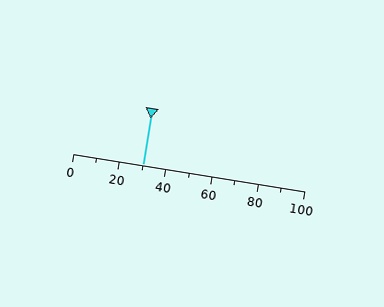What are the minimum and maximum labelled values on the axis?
The axis runs from 0 to 100.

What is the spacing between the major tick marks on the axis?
The major ticks are spaced 20 apart.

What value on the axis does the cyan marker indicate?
The marker indicates approximately 30.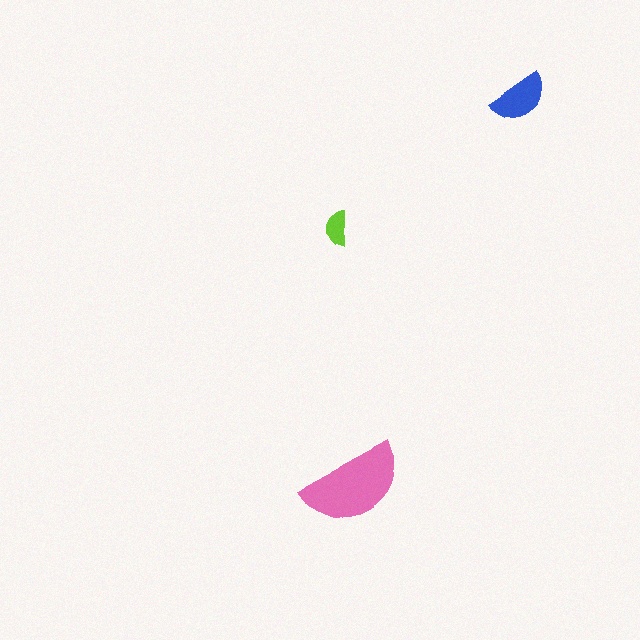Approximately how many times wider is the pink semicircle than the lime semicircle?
About 3 times wider.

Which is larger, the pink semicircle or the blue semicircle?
The pink one.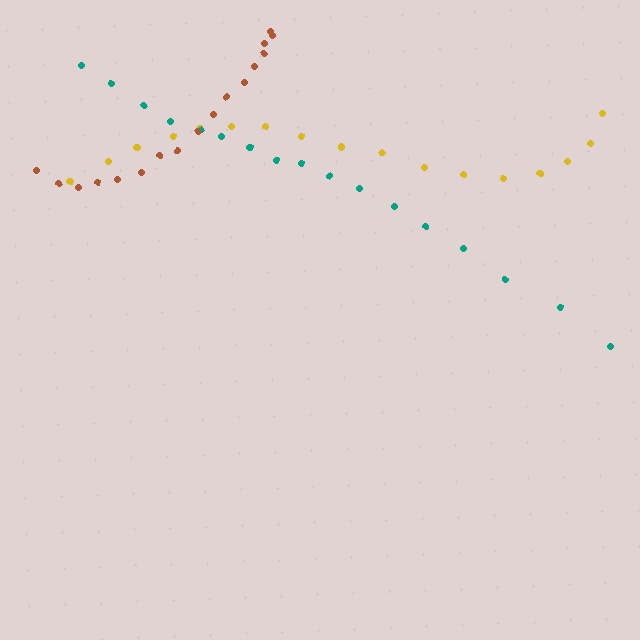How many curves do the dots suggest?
There are 3 distinct paths.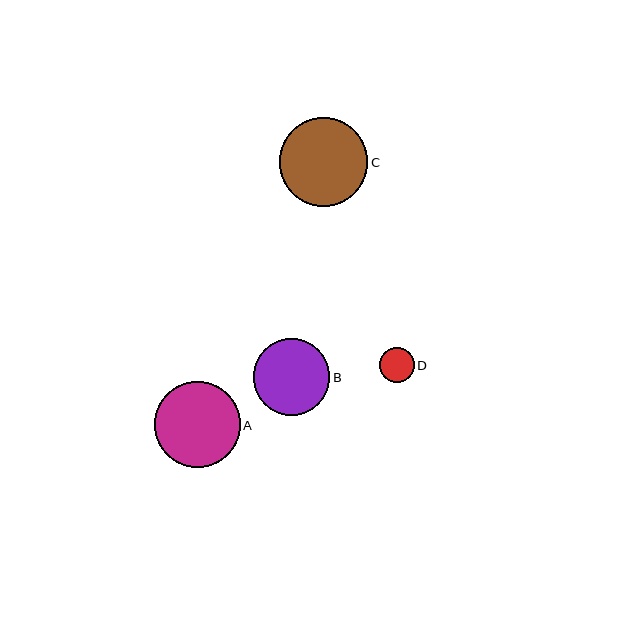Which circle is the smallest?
Circle D is the smallest with a size of approximately 35 pixels.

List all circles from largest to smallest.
From largest to smallest: C, A, B, D.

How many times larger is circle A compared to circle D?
Circle A is approximately 2.5 times the size of circle D.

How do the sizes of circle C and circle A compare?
Circle C and circle A are approximately the same size.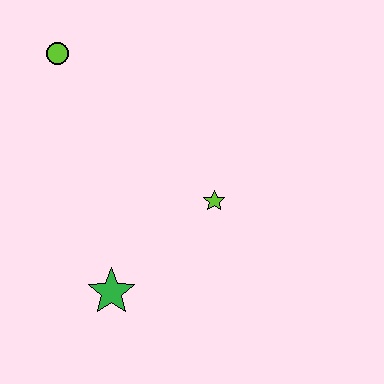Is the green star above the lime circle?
No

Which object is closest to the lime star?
The green star is closest to the lime star.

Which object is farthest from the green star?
The lime circle is farthest from the green star.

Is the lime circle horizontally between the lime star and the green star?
No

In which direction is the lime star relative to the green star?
The lime star is to the right of the green star.